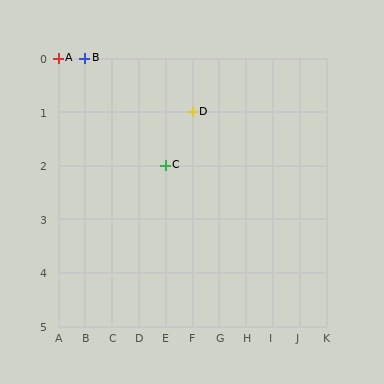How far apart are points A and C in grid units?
Points A and C are 4 columns and 2 rows apart (about 4.5 grid units diagonally).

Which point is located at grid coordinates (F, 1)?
Point D is at (F, 1).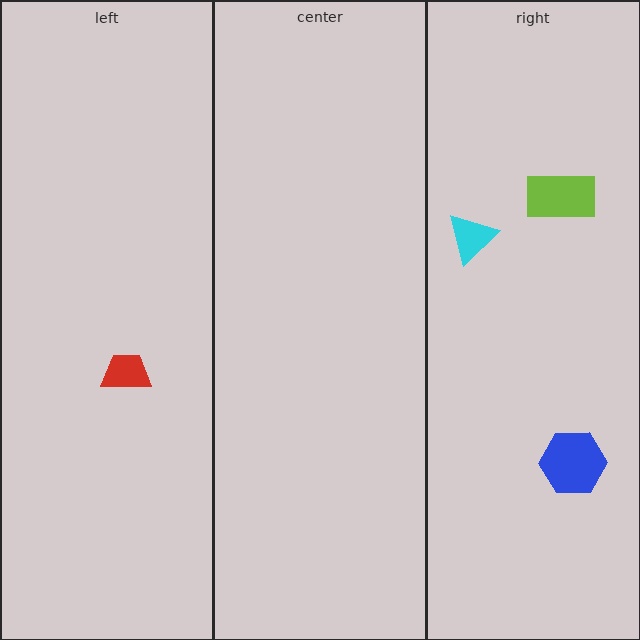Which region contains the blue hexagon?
The right region.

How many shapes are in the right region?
3.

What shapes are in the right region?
The lime rectangle, the cyan triangle, the blue hexagon.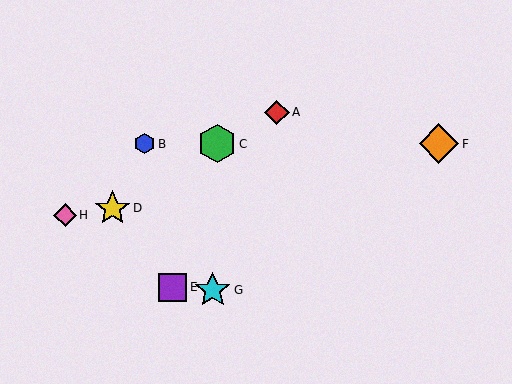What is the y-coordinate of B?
Object B is at y≈144.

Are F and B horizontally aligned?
Yes, both are at y≈144.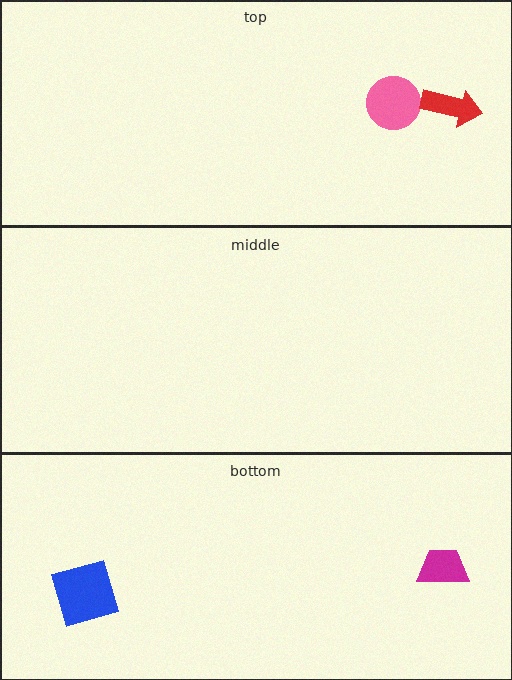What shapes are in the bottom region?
The magenta trapezoid, the blue diamond.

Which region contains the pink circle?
The top region.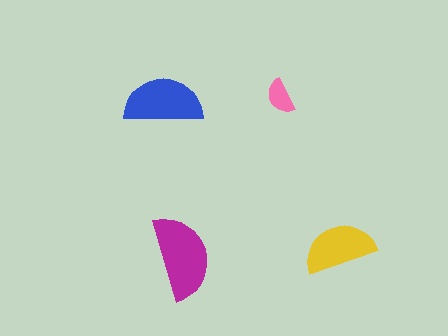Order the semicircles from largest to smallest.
the magenta one, the blue one, the yellow one, the pink one.